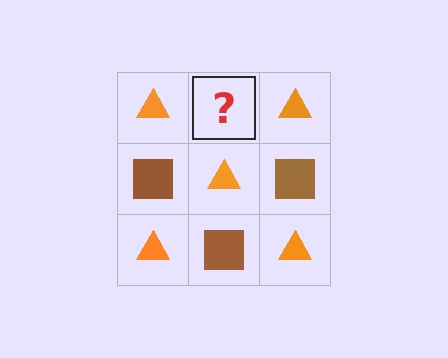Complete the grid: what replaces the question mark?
The question mark should be replaced with a brown square.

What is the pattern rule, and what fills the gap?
The rule is that it alternates orange triangle and brown square in a checkerboard pattern. The gap should be filled with a brown square.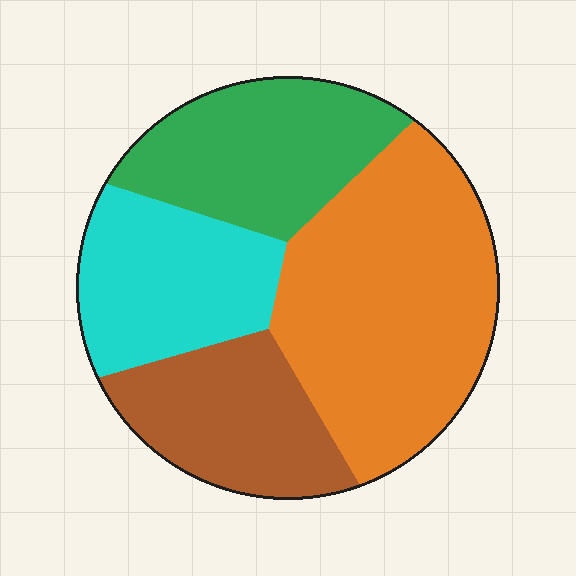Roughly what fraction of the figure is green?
Green covers 22% of the figure.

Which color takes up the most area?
Orange, at roughly 40%.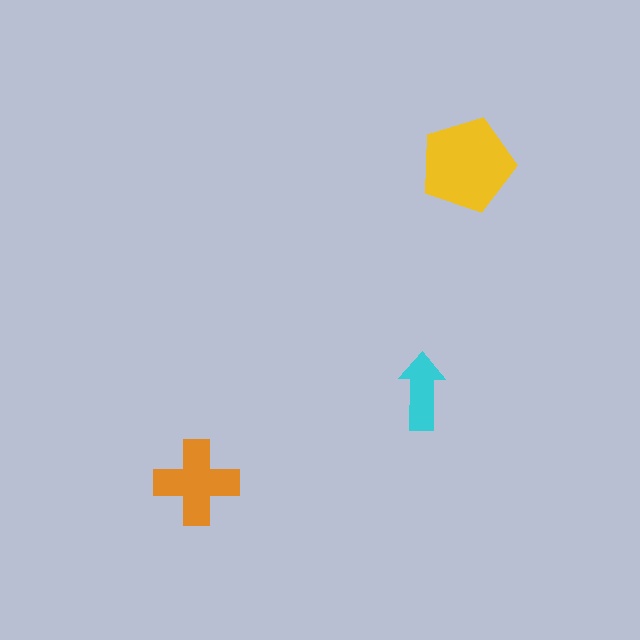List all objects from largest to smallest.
The yellow pentagon, the orange cross, the cyan arrow.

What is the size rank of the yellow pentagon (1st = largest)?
1st.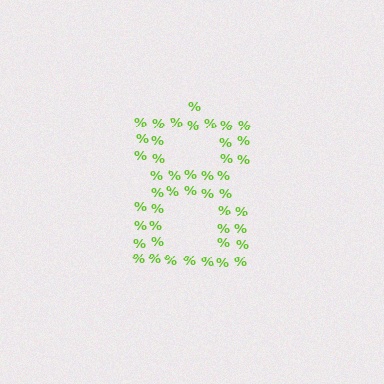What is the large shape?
The large shape is the digit 8.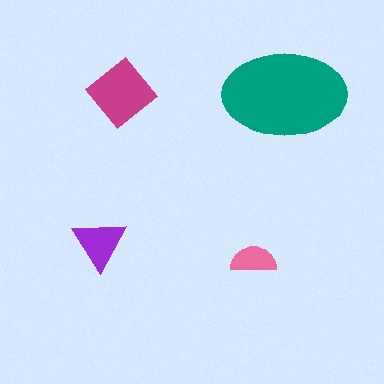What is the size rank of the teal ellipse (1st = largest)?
1st.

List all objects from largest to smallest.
The teal ellipse, the magenta diamond, the purple triangle, the pink semicircle.